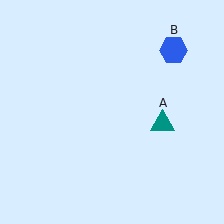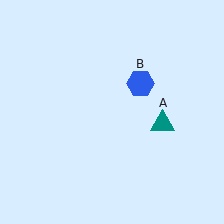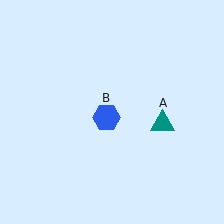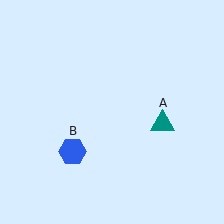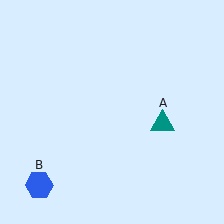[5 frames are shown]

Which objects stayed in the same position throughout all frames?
Teal triangle (object A) remained stationary.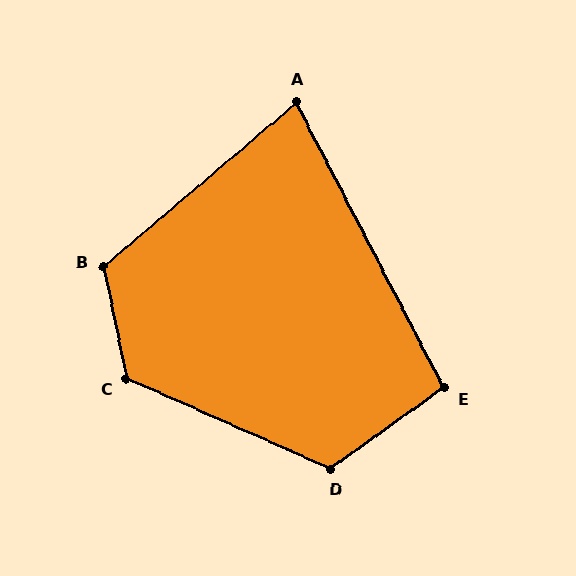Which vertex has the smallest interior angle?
A, at approximately 77 degrees.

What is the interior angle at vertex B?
Approximately 119 degrees (obtuse).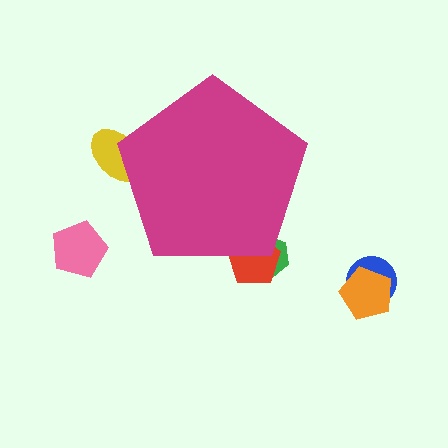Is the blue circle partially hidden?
No, the blue circle is fully visible.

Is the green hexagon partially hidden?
Yes, the green hexagon is partially hidden behind the magenta pentagon.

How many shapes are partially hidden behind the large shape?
3 shapes are partially hidden.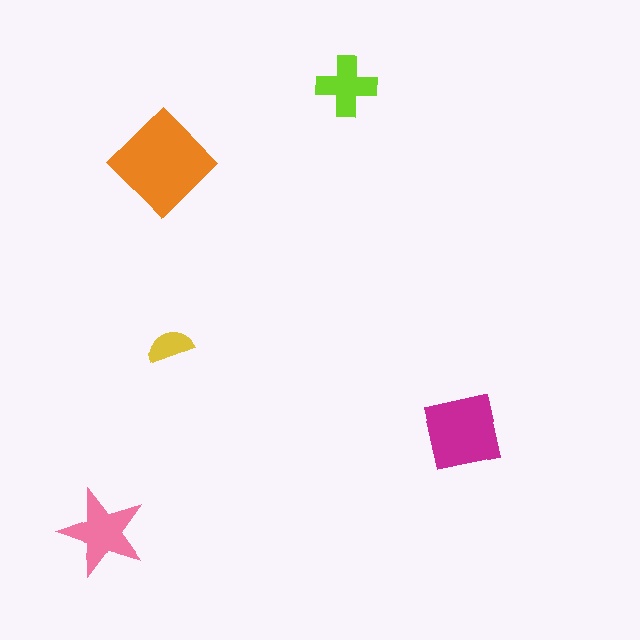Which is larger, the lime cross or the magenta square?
The magenta square.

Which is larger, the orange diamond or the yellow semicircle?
The orange diamond.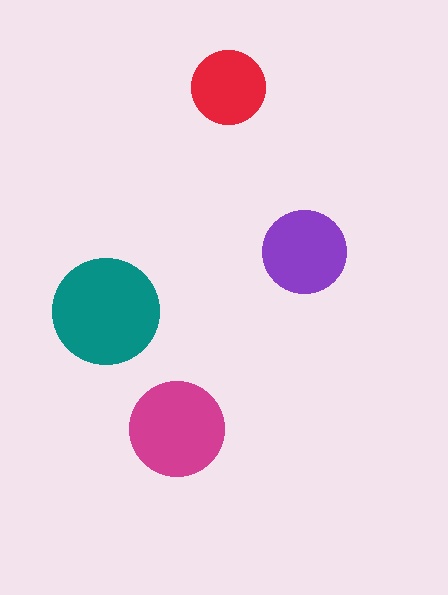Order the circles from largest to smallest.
the teal one, the magenta one, the purple one, the red one.